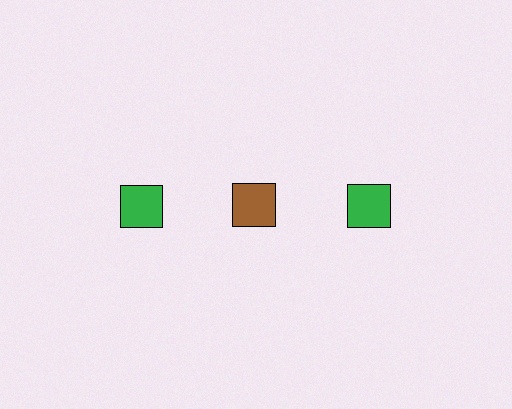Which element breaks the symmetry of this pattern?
The brown square in the top row, second from left column breaks the symmetry. All other shapes are green squares.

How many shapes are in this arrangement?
There are 3 shapes arranged in a grid pattern.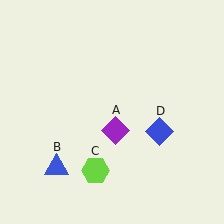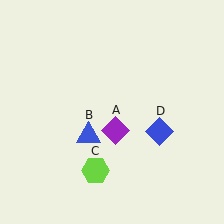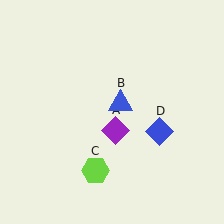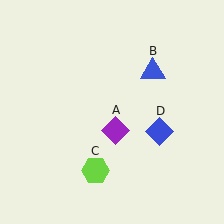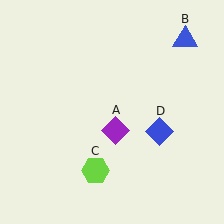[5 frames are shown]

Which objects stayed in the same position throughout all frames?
Purple diamond (object A) and lime hexagon (object C) and blue diamond (object D) remained stationary.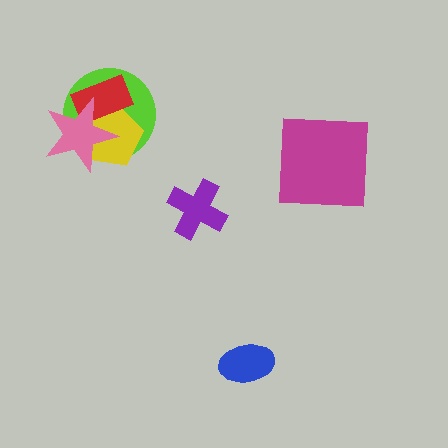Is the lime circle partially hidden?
Yes, it is partially covered by another shape.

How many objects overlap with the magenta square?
0 objects overlap with the magenta square.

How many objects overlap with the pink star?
3 objects overlap with the pink star.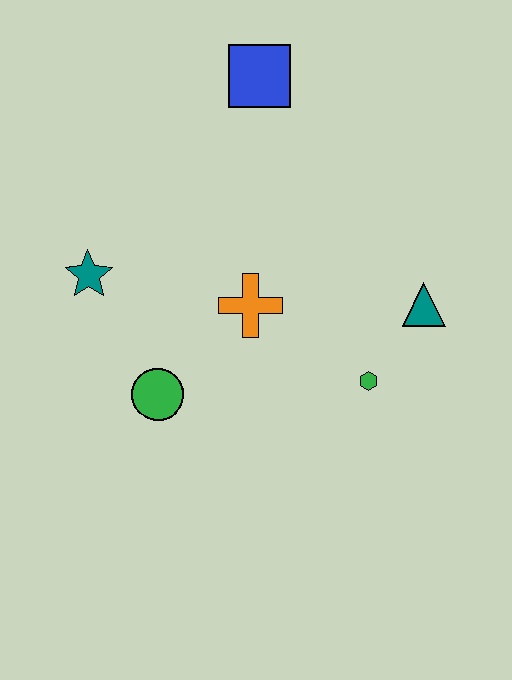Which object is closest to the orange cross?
The green circle is closest to the orange cross.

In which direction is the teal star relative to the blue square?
The teal star is below the blue square.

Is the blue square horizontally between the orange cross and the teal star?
No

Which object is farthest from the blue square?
The green circle is farthest from the blue square.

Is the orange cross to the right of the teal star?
Yes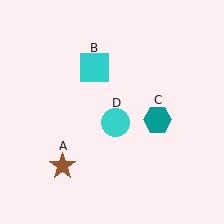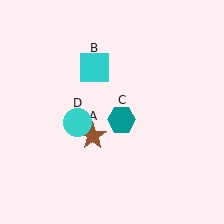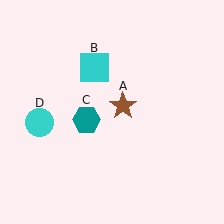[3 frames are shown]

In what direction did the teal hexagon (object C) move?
The teal hexagon (object C) moved left.